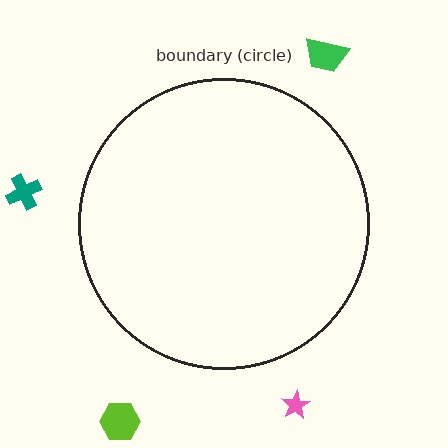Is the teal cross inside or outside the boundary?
Outside.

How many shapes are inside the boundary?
0 inside, 4 outside.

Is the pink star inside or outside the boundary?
Outside.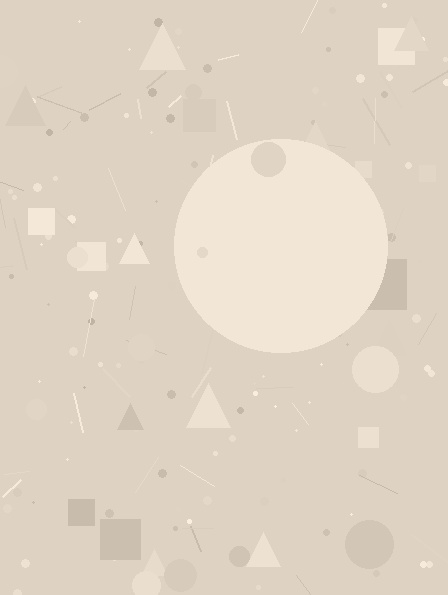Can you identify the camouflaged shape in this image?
The camouflaged shape is a circle.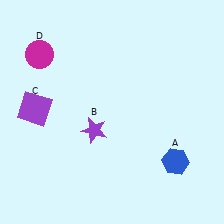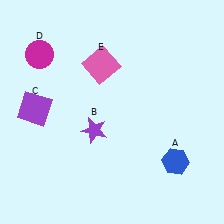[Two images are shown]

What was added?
A pink square (E) was added in Image 2.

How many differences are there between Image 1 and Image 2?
There is 1 difference between the two images.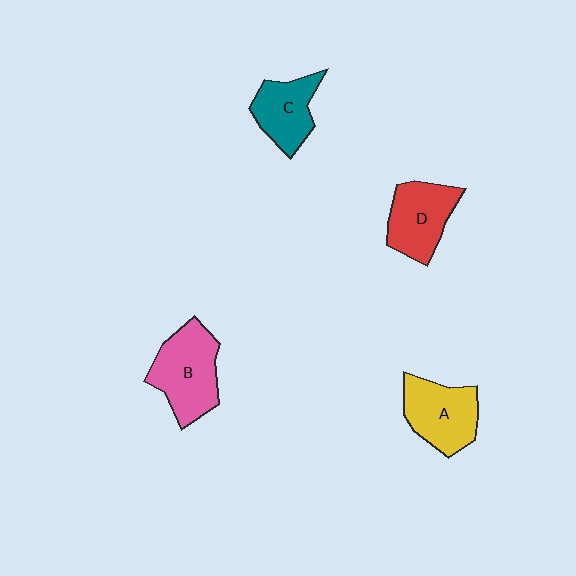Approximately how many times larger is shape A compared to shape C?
Approximately 1.2 times.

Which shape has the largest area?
Shape B (pink).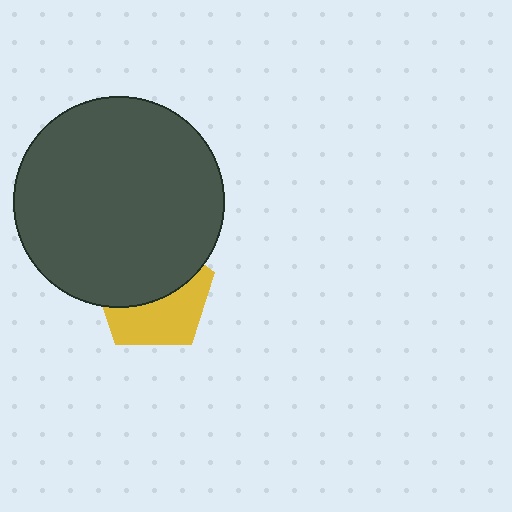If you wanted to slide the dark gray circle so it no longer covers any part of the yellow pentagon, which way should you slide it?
Slide it up — that is the most direct way to separate the two shapes.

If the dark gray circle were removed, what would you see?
You would see the complete yellow pentagon.